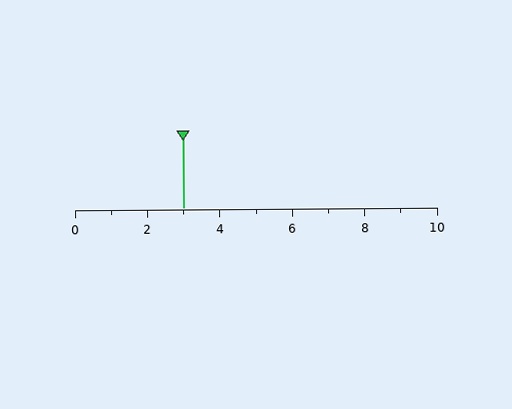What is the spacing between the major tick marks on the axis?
The major ticks are spaced 2 apart.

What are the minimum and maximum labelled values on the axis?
The axis runs from 0 to 10.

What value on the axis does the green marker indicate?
The marker indicates approximately 3.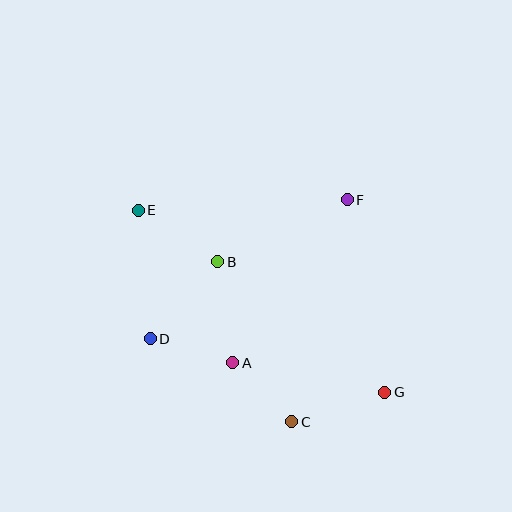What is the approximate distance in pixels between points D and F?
The distance between D and F is approximately 241 pixels.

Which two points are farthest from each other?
Points E and G are farthest from each other.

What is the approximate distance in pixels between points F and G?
The distance between F and G is approximately 196 pixels.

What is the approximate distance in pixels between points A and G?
The distance between A and G is approximately 154 pixels.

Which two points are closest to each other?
Points A and C are closest to each other.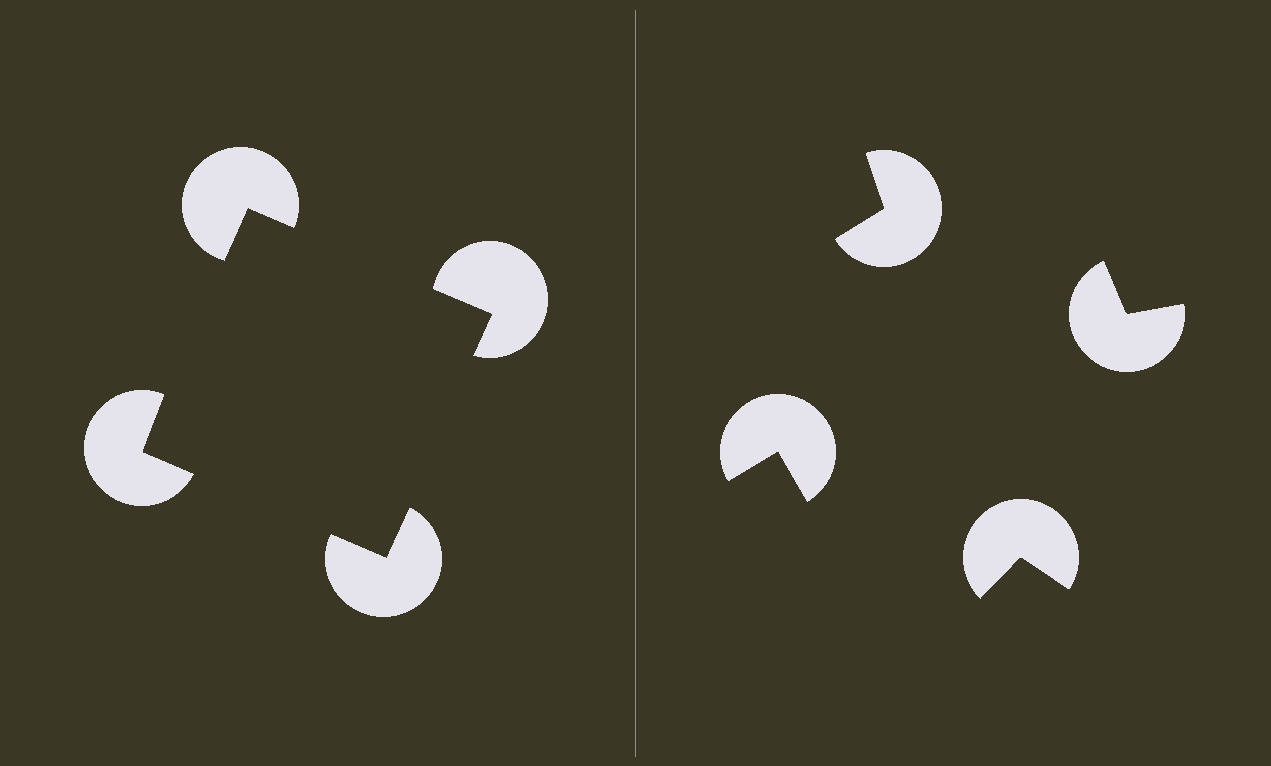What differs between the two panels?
The pac-man discs are positioned identically on both sides; only the wedge orientations differ. On the left they align to a square; on the right they are misaligned.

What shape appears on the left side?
An illusory square.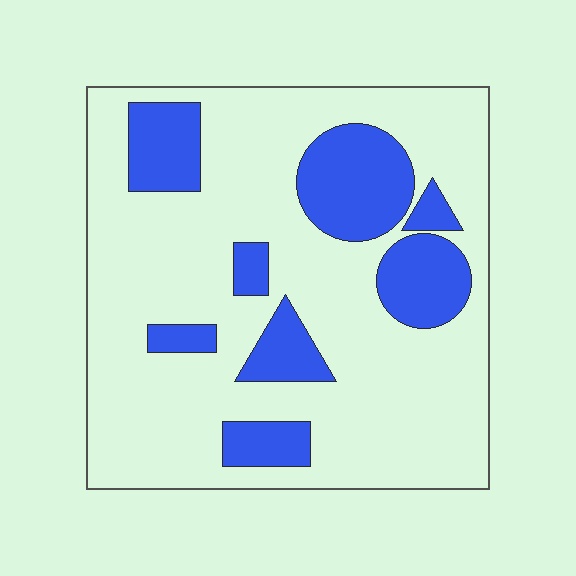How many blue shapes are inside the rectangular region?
8.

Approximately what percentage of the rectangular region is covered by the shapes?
Approximately 25%.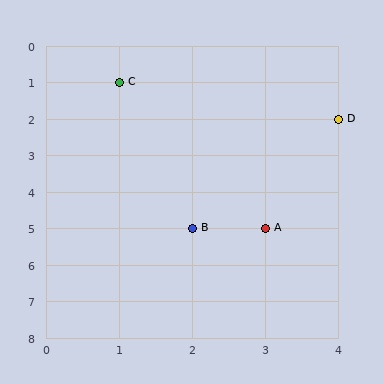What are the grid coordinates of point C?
Point C is at grid coordinates (1, 1).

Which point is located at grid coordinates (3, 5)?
Point A is at (3, 5).